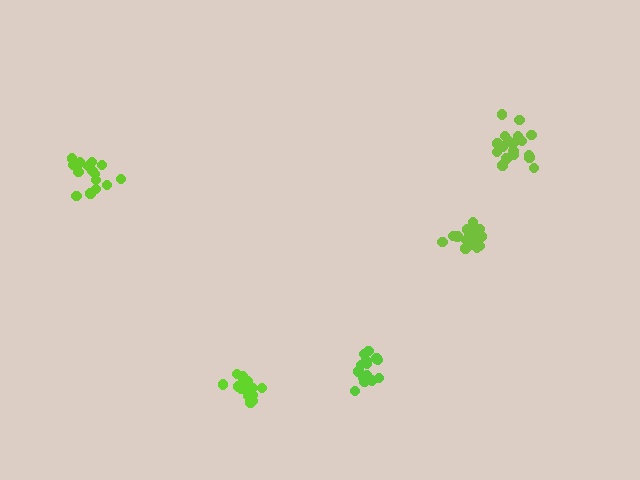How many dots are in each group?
Group 1: 15 dots, Group 2: 20 dots, Group 3: 15 dots, Group 4: 15 dots, Group 5: 15 dots (80 total).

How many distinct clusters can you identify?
There are 5 distinct clusters.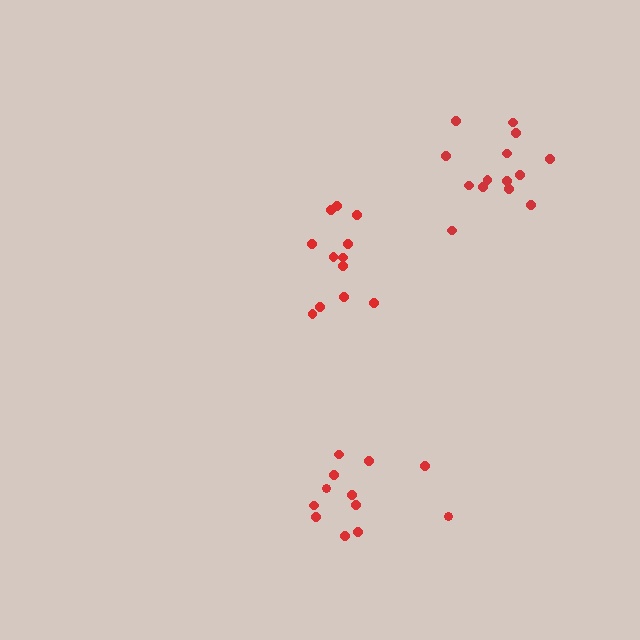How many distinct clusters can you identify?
There are 3 distinct clusters.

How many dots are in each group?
Group 1: 12 dots, Group 2: 14 dots, Group 3: 12 dots (38 total).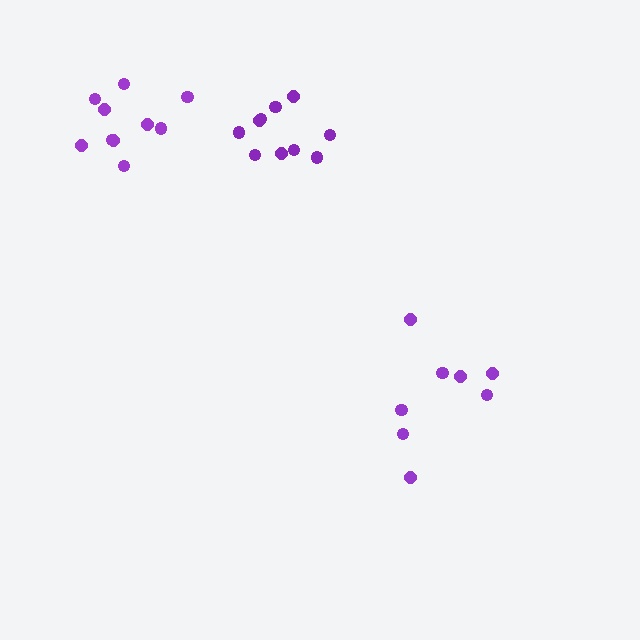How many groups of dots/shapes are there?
There are 3 groups.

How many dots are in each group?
Group 1: 8 dots, Group 2: 10 dots, Group 3: 10 dots (28 total).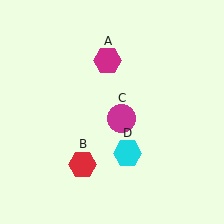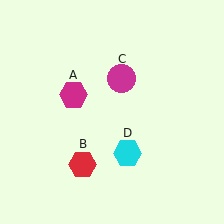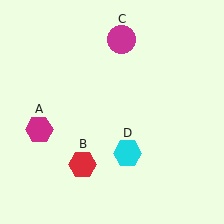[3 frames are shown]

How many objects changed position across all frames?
2 objects changed position: magenta hexagon (object A), magenta circle (object C).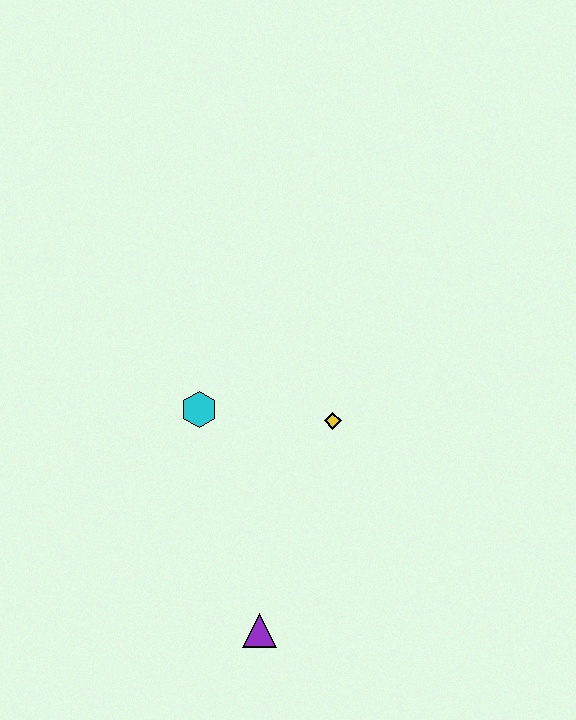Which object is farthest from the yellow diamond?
The purple triangle is farthest from the yellow diamond.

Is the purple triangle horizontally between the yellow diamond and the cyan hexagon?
Yes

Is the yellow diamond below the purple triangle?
No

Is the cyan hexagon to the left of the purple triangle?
Yes